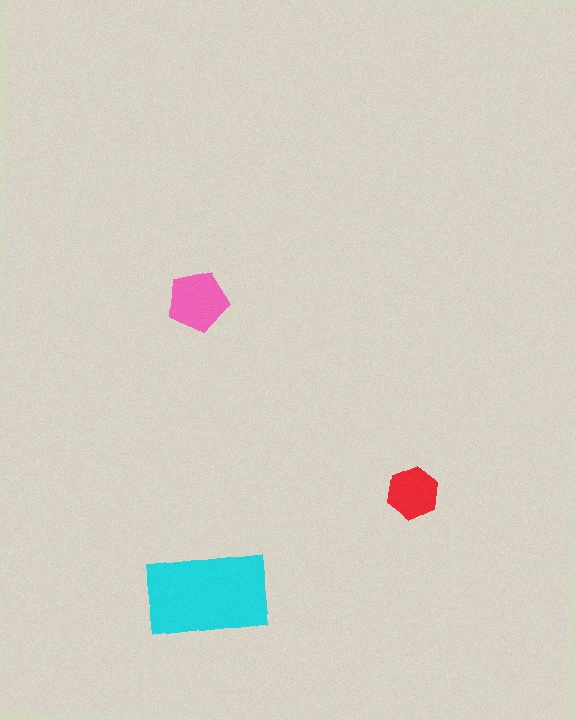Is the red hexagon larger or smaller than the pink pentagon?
Smaller.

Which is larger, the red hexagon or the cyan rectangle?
The cyan rectangle.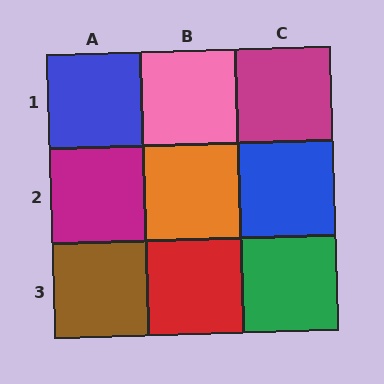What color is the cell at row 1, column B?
Pink.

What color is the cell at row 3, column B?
Red.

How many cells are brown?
1 cell is brown.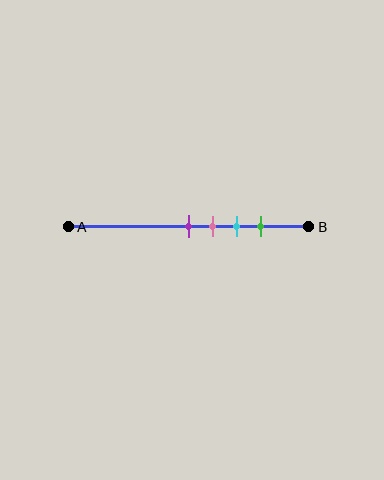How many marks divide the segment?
There are 4 marks dividing the segment.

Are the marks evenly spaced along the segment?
Yes, the marks are approximately evenly spaced.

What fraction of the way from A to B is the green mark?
The green mark is approximately 80% (0.8) of the way from A to B.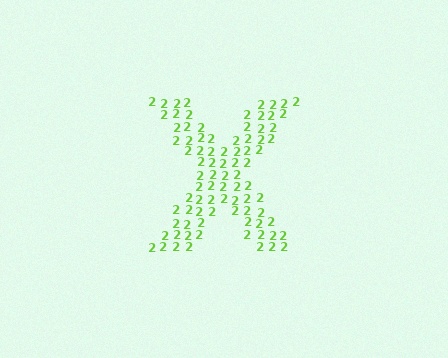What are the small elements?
The small elements are digit 2's.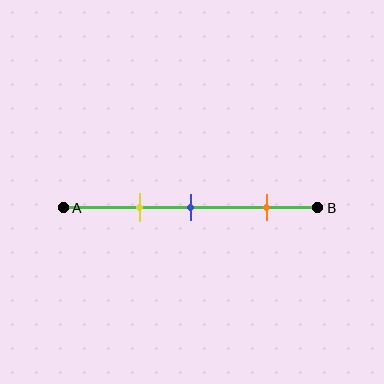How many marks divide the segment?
There are 3 marks dividing the segment.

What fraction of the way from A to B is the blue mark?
The blue mark is approximately 50% (0.5) of the way from A to B.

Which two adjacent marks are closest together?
The yellow and blue marks are the closest adjacent pair.